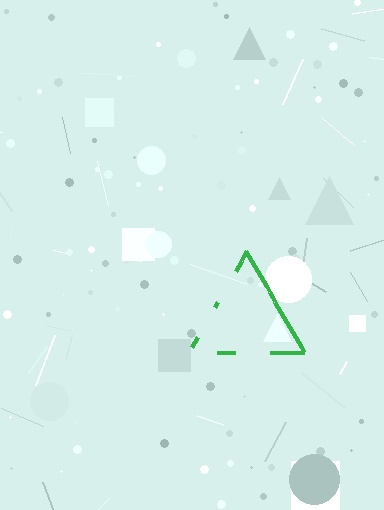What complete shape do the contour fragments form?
The contour fragments form a triangle.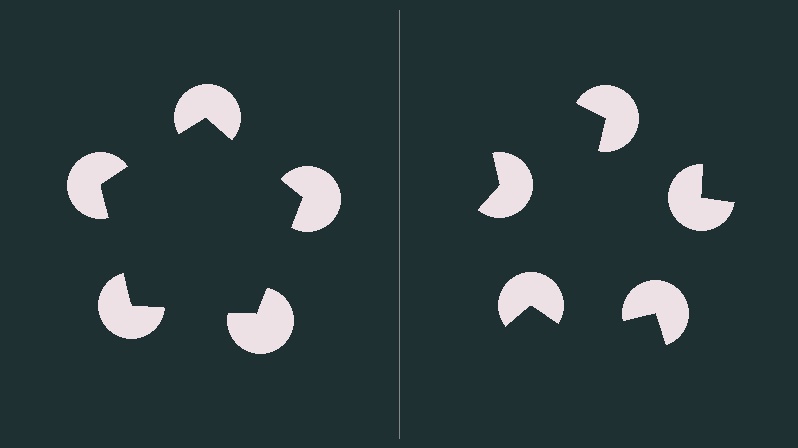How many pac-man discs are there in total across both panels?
10 — 5 on each side.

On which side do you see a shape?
An illusory pentagon appears on the left side. On the right side the wedge cuts are rotated, so no coherent shape forms.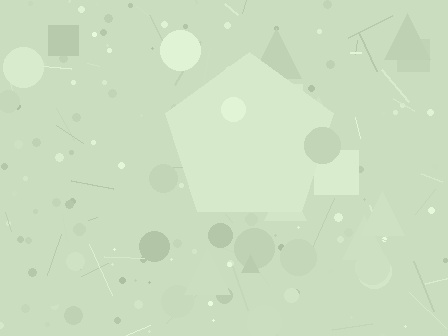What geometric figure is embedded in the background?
A pentagon is embedded in the background.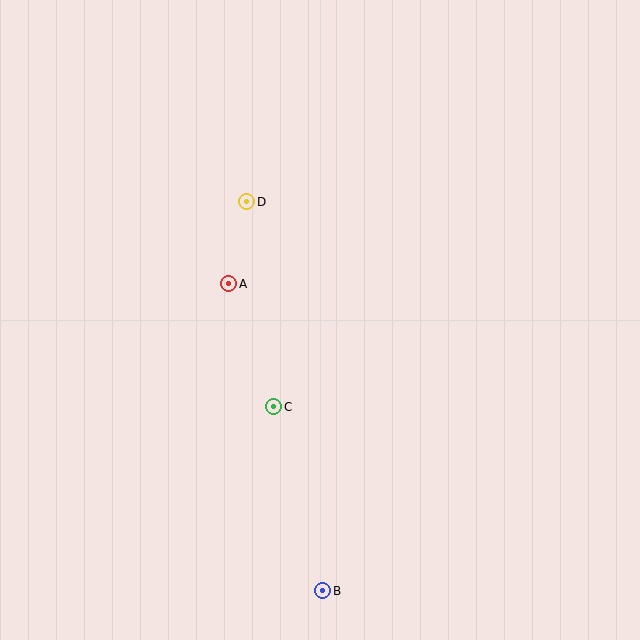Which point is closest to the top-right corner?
Point D is closest to the top-right corner.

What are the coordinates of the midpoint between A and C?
The midpoint between A and C is at (251, 345).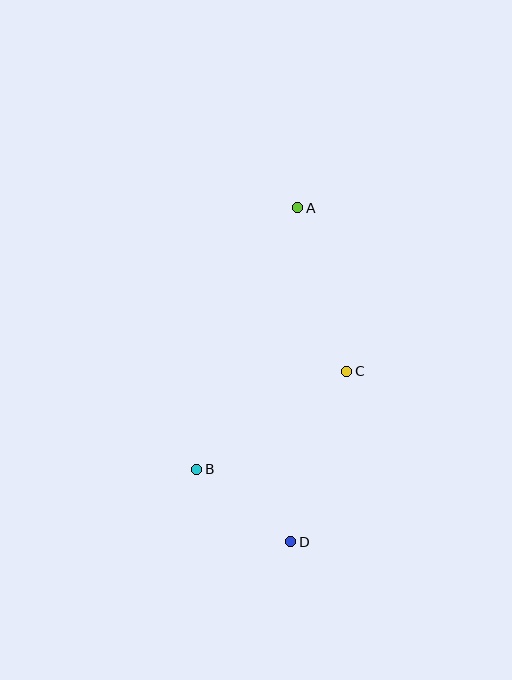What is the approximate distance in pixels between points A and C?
The distance between A and C is approximately 171 pixels.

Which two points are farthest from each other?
Points A and D are farthest from each other.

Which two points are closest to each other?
Points B and D are closest to each other.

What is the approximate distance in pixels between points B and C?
The distance between B and C is approximately 179 pixels.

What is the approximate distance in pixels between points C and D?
The distance between C and D is approximately 179 pixels.